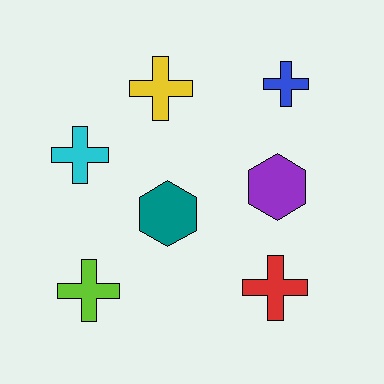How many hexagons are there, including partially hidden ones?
There are 2 hexagons.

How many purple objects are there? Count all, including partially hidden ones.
There is 1 purple object.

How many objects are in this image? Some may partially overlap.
There are 7 objects.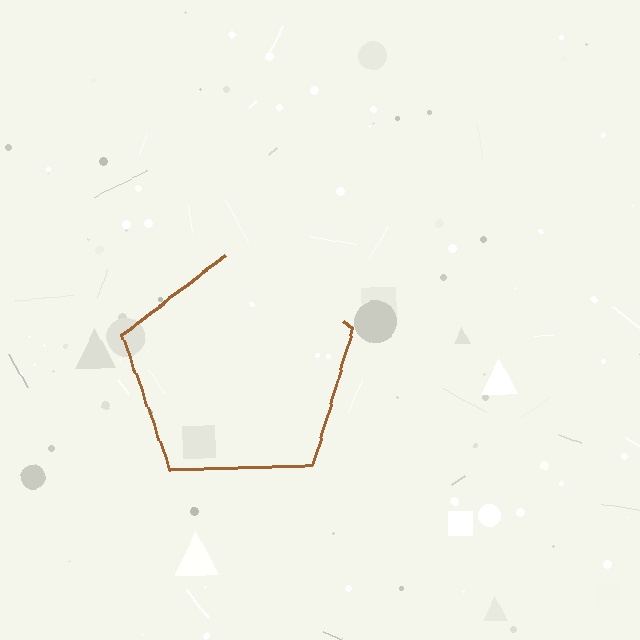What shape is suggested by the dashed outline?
The dashed outline suggests a pentagon.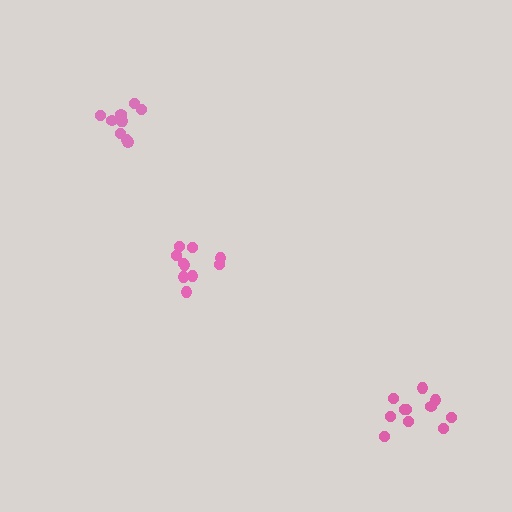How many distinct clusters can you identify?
There are 3 distinct clusters.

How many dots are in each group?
Group 1: 10 dots, Group 2: 11 dots, Group 3: 10 dots (31 total).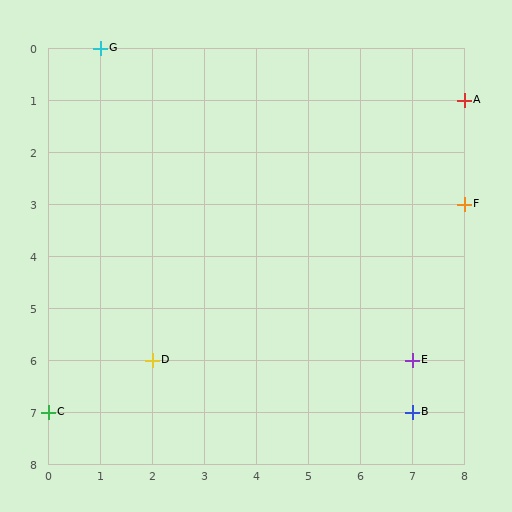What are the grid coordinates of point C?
Point C is at grid coordinates (0, 7).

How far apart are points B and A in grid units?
Points B and A are 1 column and 6 rows apart (about 6.1 grid units diagonally).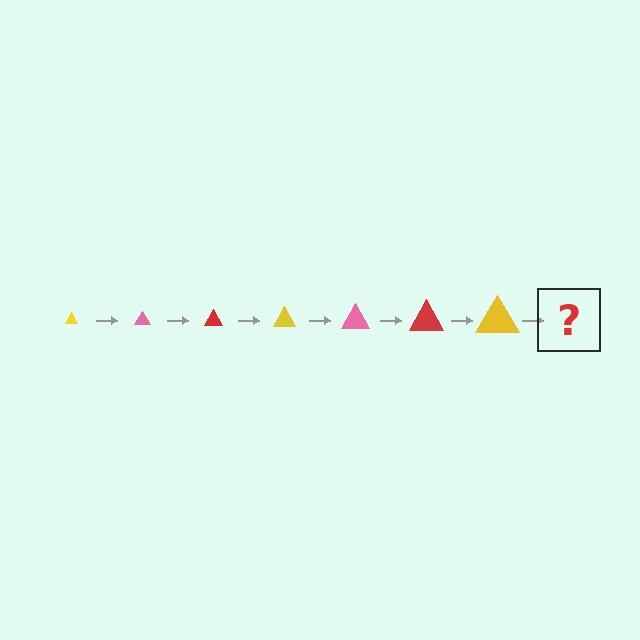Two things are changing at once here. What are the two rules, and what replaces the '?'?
The two rules are that the triangle grows larger each step and the color cycles through yellow, pink, and red. The '?' should be a pink triangle, larger than the previous one.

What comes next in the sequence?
The next element should be a pink triangle, larger than the previous one.